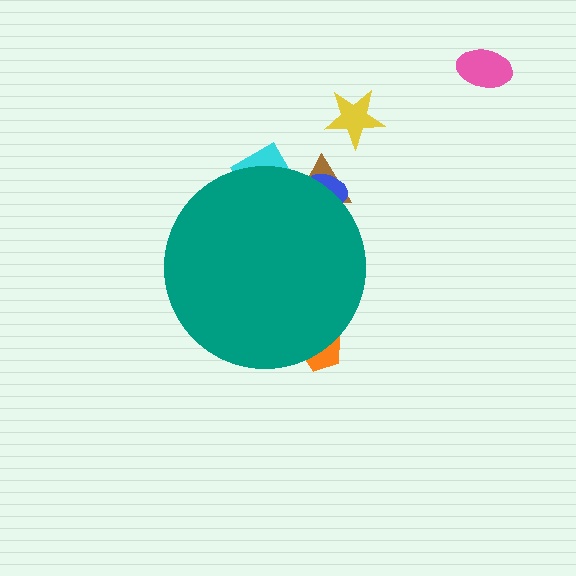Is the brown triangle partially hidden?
Yes, the brown triangle is partially hidden behind the teal circle.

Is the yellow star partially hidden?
No, the yellow star is fully visible.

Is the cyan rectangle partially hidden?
Yes, the cyan rectangle is partially hidden behind the teal circle.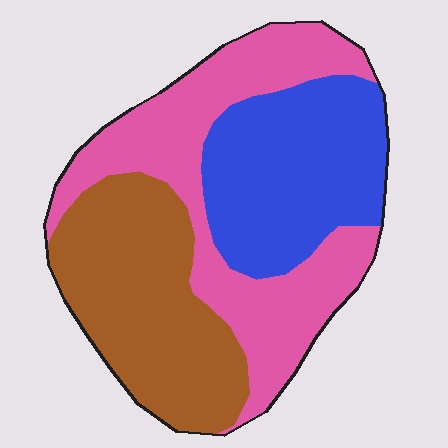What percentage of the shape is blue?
Blue covers 30% of the shape.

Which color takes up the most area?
Pink, at roughly 40%.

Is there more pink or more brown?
Pink.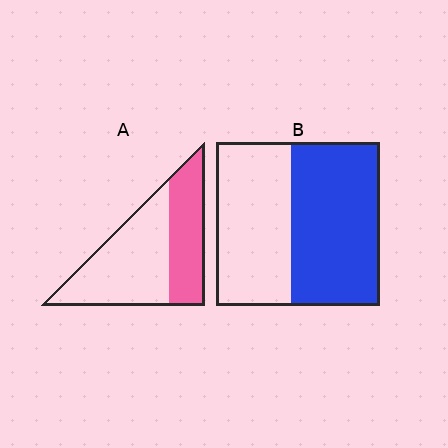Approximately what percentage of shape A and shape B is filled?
A is approximately 40% and B is approximately 55%.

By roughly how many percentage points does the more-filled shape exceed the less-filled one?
By roughly 15 percentage points (B over A).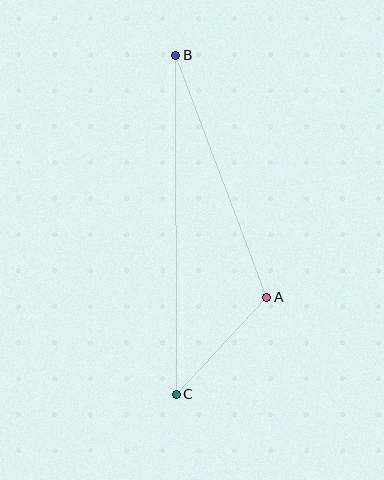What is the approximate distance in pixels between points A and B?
The distance between A and B is approximately 258 pixels.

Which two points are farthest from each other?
Points B and C are farthest from each other.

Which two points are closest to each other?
Points A and C are closest to each other.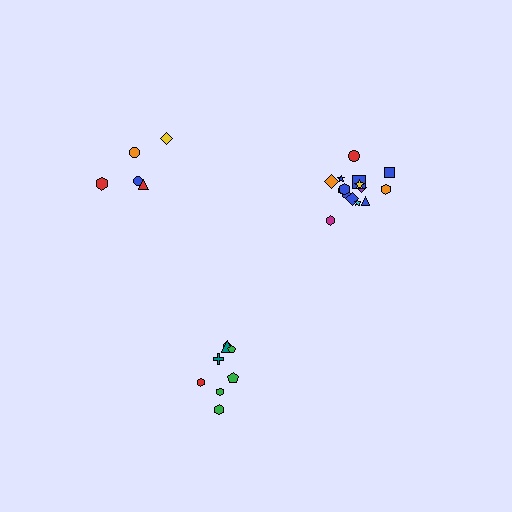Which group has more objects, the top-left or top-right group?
The top-right group.